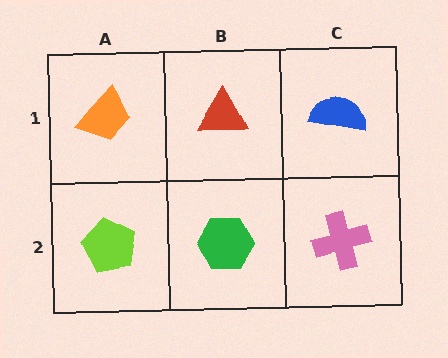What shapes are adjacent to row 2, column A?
An orange trapezoid (row 1, column A), a green hexagon (row 2, column B).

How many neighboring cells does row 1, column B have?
3.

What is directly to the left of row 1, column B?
An orange trapezoid.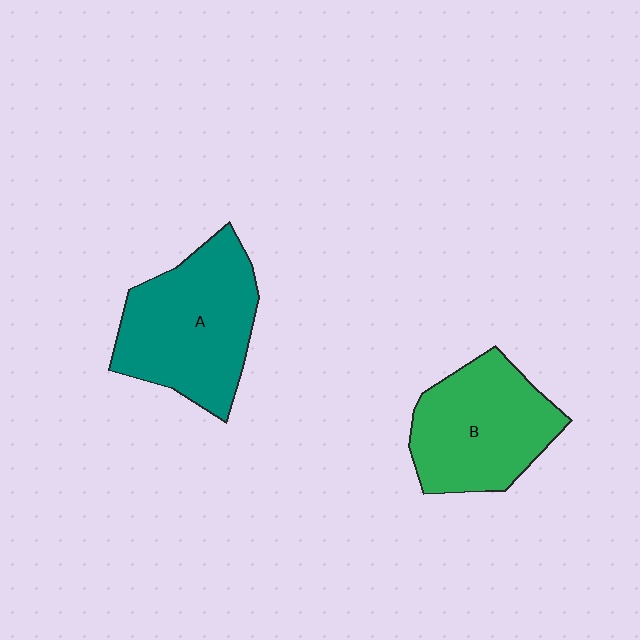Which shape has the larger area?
Shape A (teal).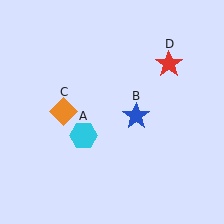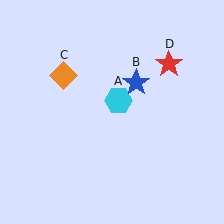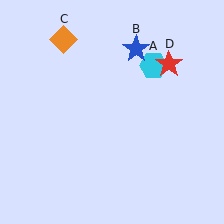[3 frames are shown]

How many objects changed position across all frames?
3 objects changed position: cyan hexagon (object A), blue star (object B), orange diamond (object C).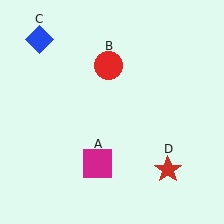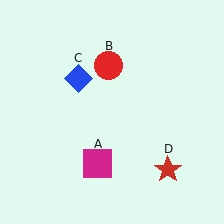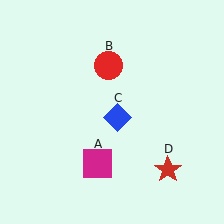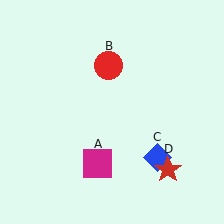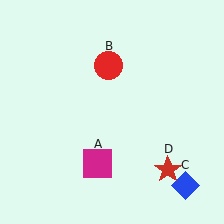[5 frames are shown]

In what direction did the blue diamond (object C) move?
The blue diamond (object C) moved down and to the right.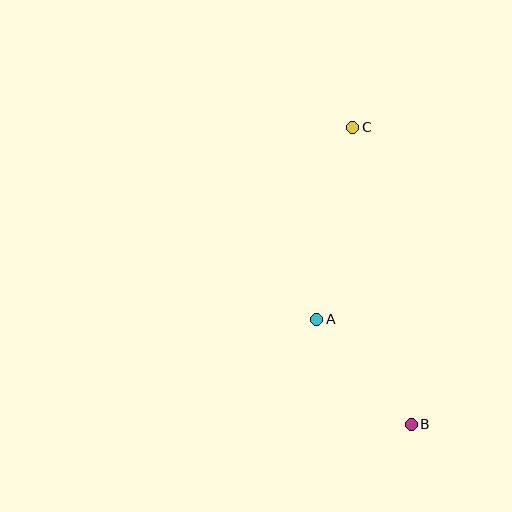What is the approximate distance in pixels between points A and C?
The distance between A and C is approximately 195 pixels.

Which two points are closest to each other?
Points A and B are closest to each other.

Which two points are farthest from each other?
Points B and C are farthest from each other.